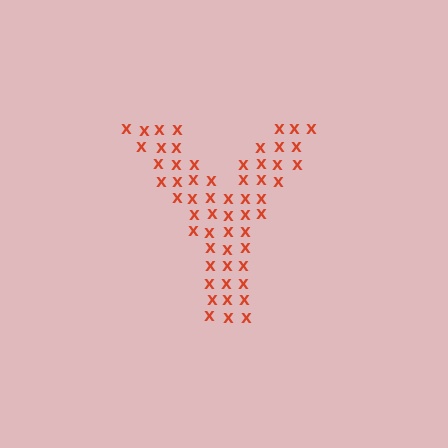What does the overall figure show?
The overall figure shows the letter Y.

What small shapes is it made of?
It is made of small letter X's.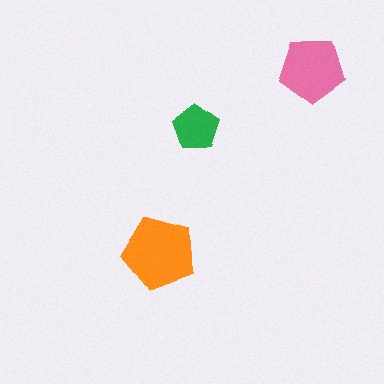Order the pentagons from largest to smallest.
the orange one, the pink one, the green one.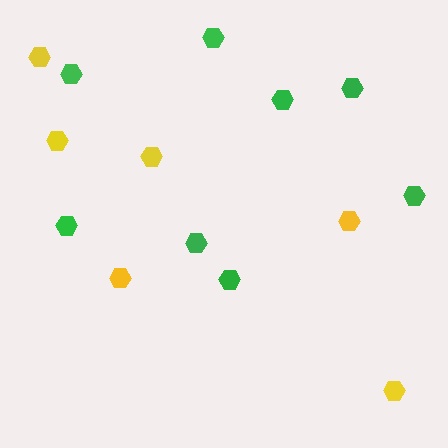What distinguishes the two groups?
There are 2 groups: one group of yellow hexagons (6) and one group of green hexagons (8).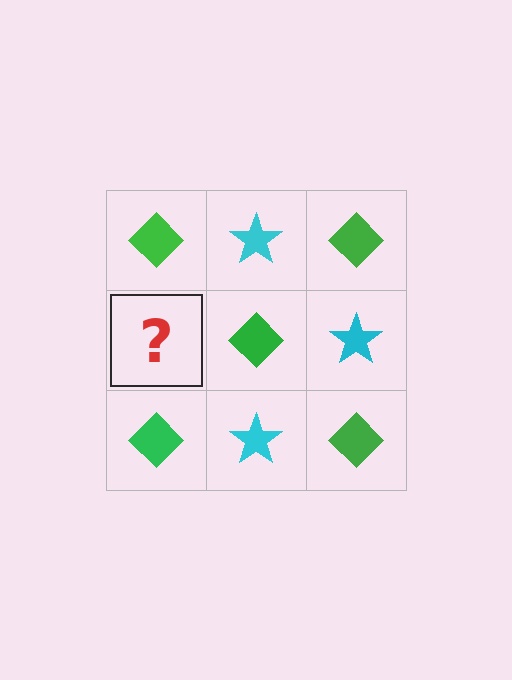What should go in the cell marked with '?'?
The missing cell should contain a cyan star.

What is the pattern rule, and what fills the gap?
The rule is that it alternates green diamond and cyan star in a checkerboard pattern. The gap should be filled with a cyan star.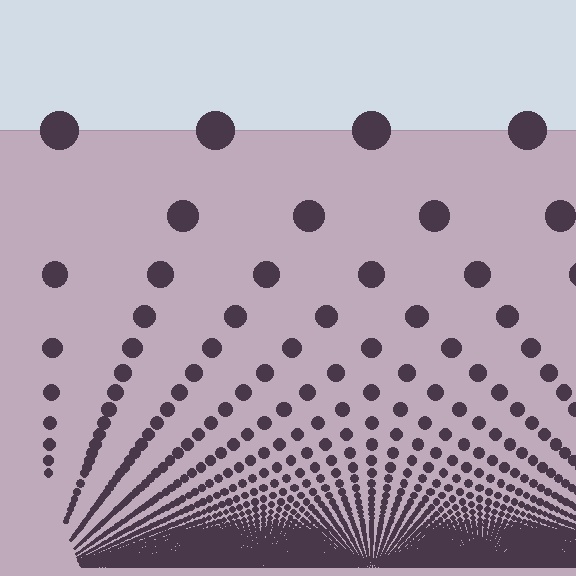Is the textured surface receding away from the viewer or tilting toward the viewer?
The surface appears to tilt toward the viewer. Texture elements get larger and sparser toward the top.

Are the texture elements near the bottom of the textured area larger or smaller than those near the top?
Smaller. The gradient is inverted — elements near the bottom are smaller and denser.